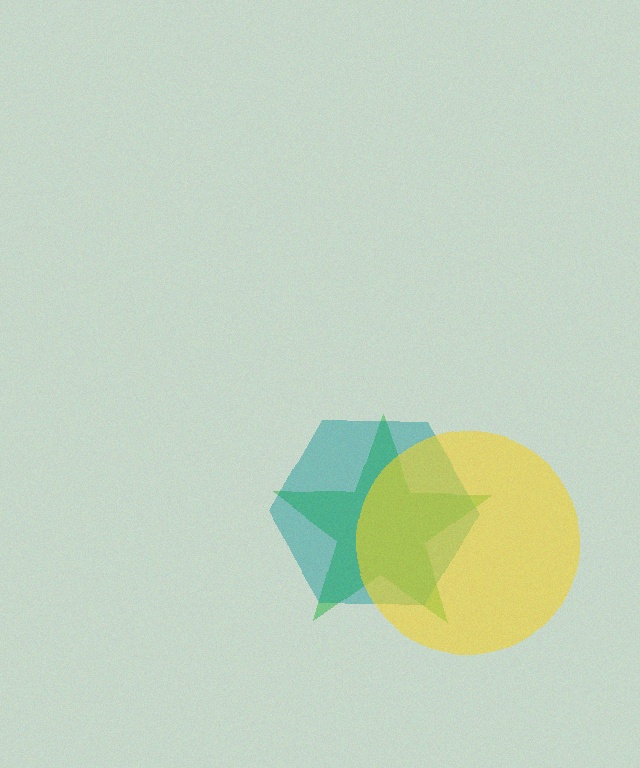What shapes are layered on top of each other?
The layered shapes are: a green star, a teal hexagon, a yellow circle.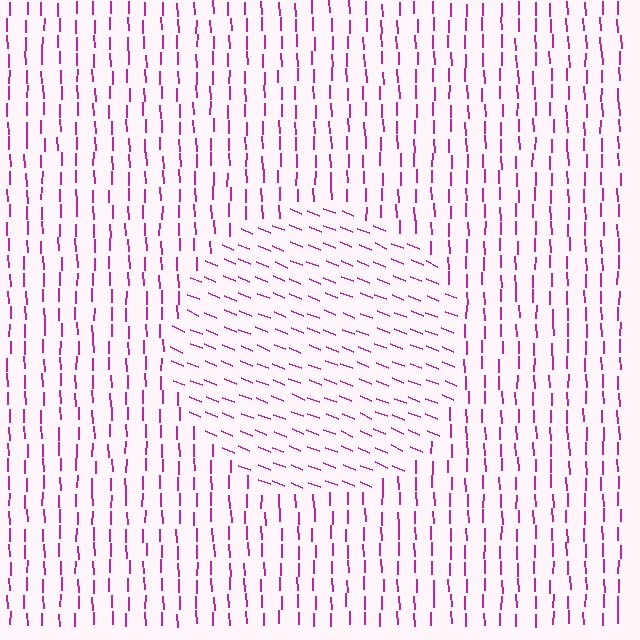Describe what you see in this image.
The image is filled with small magenta line segments. A circle region in the image has lines oriented differently from the surrounding lines, creating a visible texture boundary.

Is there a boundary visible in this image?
Yes, there is a texture boundary formed by a change in line orientation.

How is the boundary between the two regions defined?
The boundary is defined purely by a change in line orientation (approximately 67 degrees difference). All lines are the same color and thickness.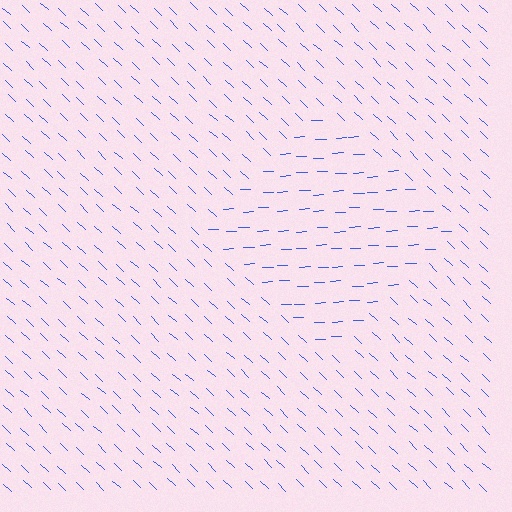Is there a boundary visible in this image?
Yes, there is a texture boundary formed by a change in line orientation.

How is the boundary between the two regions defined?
The boundary is defined purely by a change in line orientation (approximately 45 degrees difference). All lines are the same color and thickness.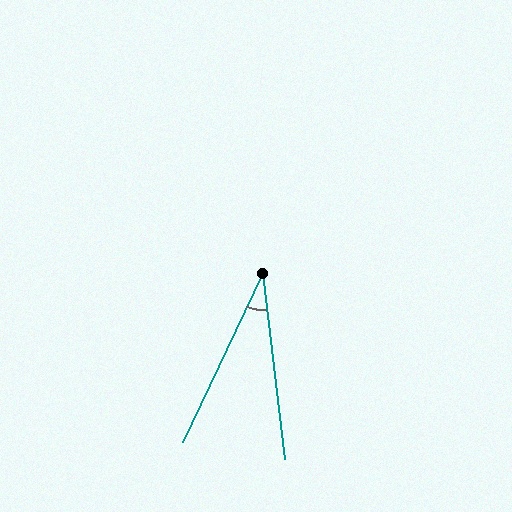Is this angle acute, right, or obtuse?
It is acute.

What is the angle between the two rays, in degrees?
Approximately 32 degrees.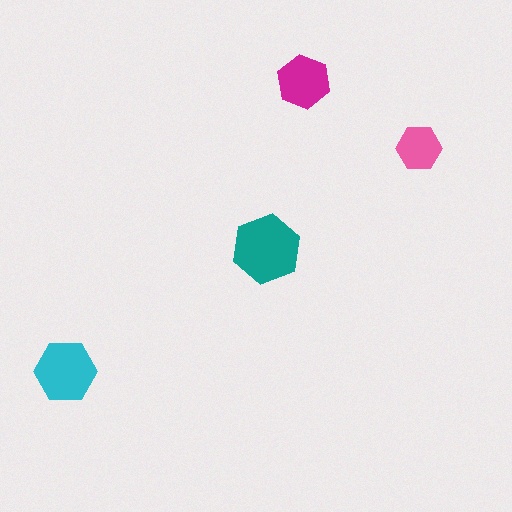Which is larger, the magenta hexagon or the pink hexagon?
The magenta one.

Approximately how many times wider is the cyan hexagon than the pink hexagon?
About 1.5 times wider.